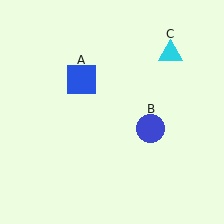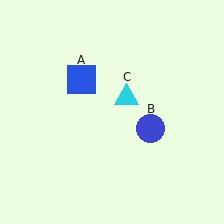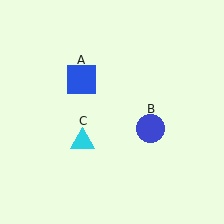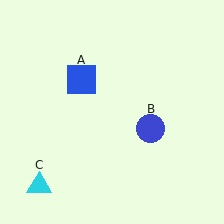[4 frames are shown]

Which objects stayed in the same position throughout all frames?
Blue square (object A) and blue circle (object B) remained stationary.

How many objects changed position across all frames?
1 object changed position: cyan triangle (object C).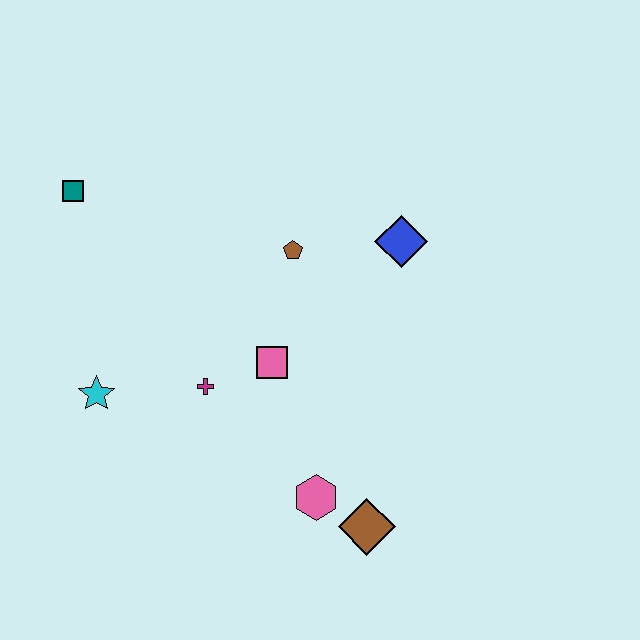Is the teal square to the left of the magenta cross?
Yes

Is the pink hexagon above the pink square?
No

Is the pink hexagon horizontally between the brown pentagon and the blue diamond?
Yes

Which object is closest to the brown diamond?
The pink hexagon is closest to the brown diamond.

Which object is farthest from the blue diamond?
The cyan star is farthest from the blue diamond.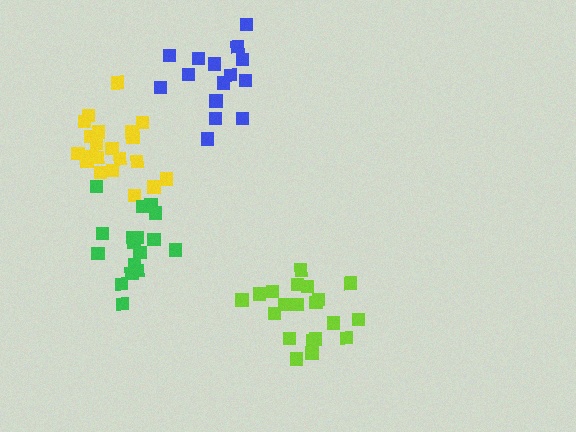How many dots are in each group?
Group 1: 21 dots, Group 2: 15 dots, Group 3: 20 dots, Group 4: 17 dots (73 total).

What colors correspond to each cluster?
The clusters are colored: yellow, blue, lime, green.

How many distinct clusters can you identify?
There are 4 distinct clusters.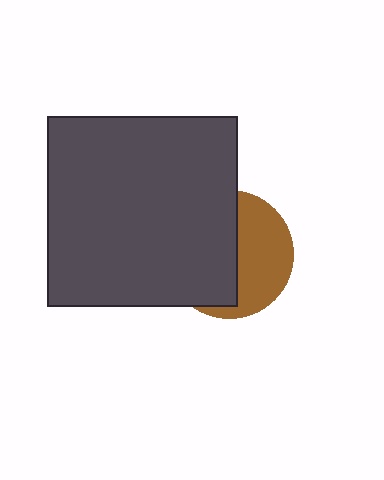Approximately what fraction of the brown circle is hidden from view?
Roughly 55% of the brown circle is hidden behind the dark gray square.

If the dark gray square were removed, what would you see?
You would see the complete brown circle.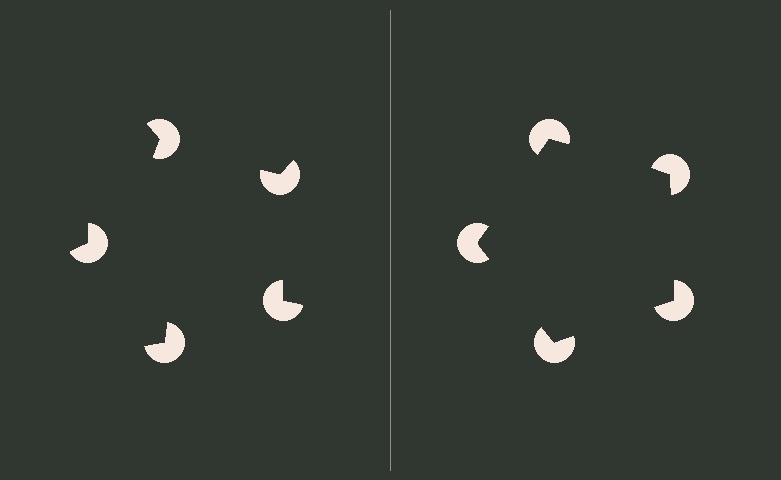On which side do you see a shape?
An illusory pentagon appears on the right side. On the left side the wedge cuts are rotated, so no coherent shape forms.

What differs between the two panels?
The pac-man discs are positioned identically on both sides; only the wedge orientations differ. On the right they align to a pentagon; on the left they are misaligned.